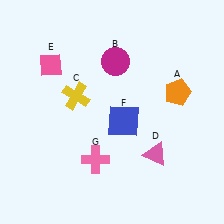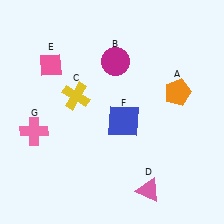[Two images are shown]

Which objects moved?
The objects that moved are: the pink triangle (D), the pink cross (G).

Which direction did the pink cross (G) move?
The pink cross (G) moved left.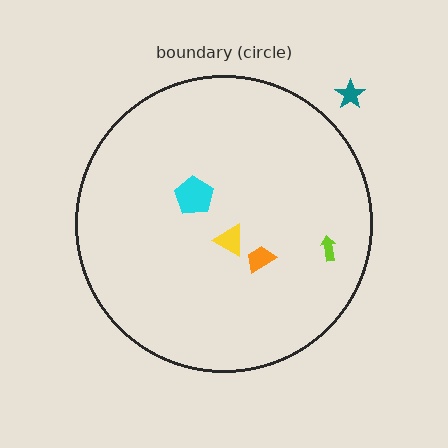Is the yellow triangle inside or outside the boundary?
Inside.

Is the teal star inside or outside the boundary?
Outside.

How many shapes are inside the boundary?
4 inside, 1 outside.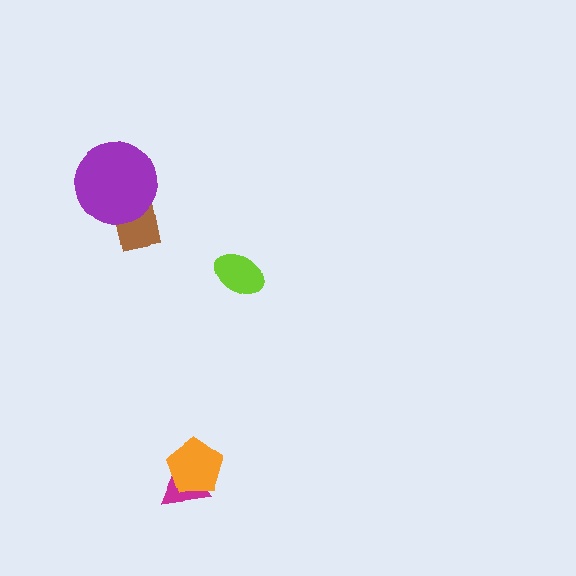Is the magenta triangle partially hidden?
Yes, it is partially covered by another shape.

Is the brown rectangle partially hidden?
Yes, it is partially covered by another shape.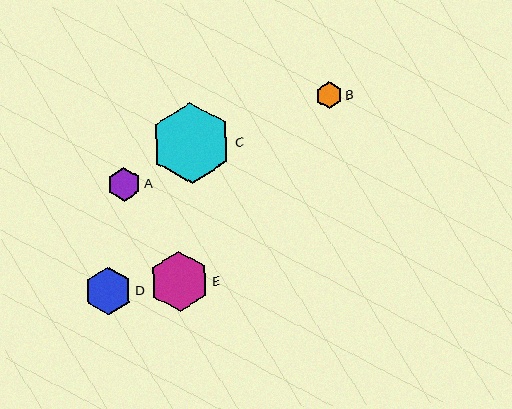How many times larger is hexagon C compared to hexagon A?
Hexagon C is approximately 2.4 times the size of hexagon A.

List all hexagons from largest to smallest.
From largest to smallest: C, E, D, A, B.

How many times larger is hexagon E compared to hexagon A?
Hexagon E is approximately 1.8 times the size of hexagon A.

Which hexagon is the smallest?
Hexagon B is the smallest with a size of approximately 27 pixels.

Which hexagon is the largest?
Hexagon C is the largest with a size of approximately 81 pixels.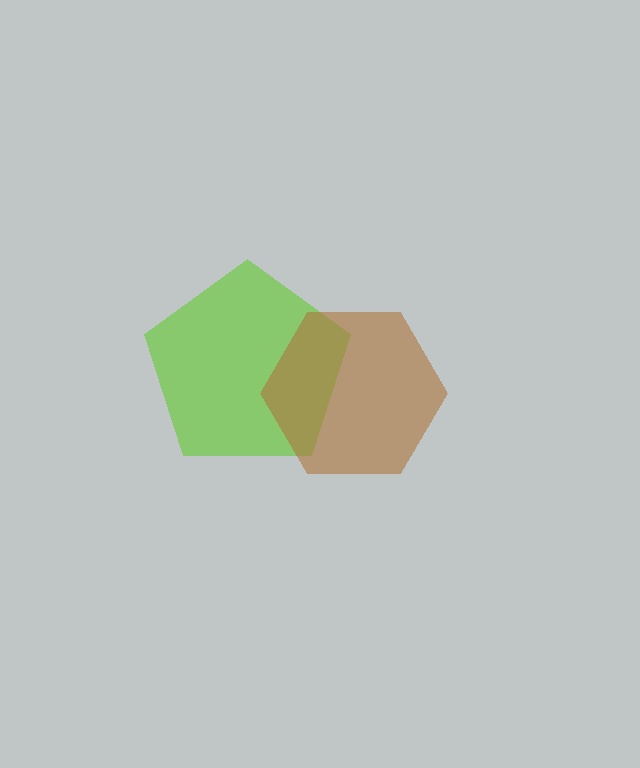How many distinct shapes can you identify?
There are 2 distinct shapes: a lime pentagon, a brown hexagon.